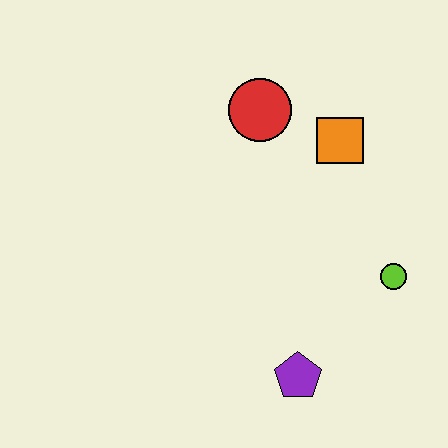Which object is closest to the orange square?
The red circle is closest to the orange square.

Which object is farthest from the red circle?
The purple pentagon is farthest from the red circle.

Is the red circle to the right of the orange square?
No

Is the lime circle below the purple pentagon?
No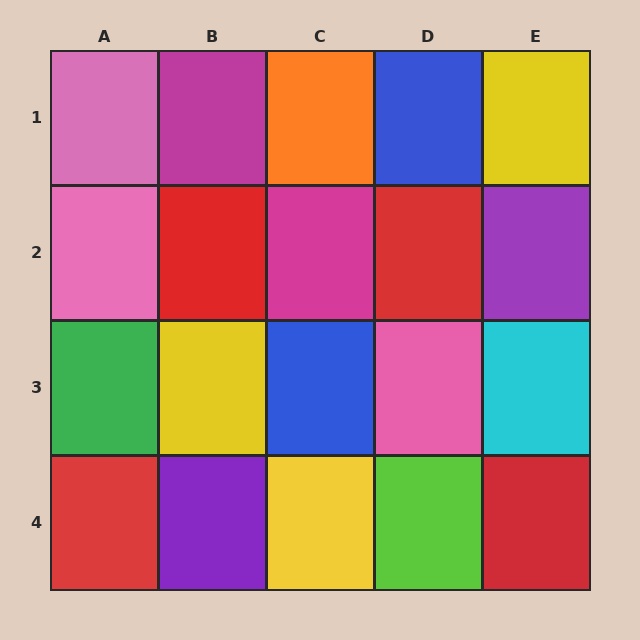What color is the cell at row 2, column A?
Pink.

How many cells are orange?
1 cell is orange.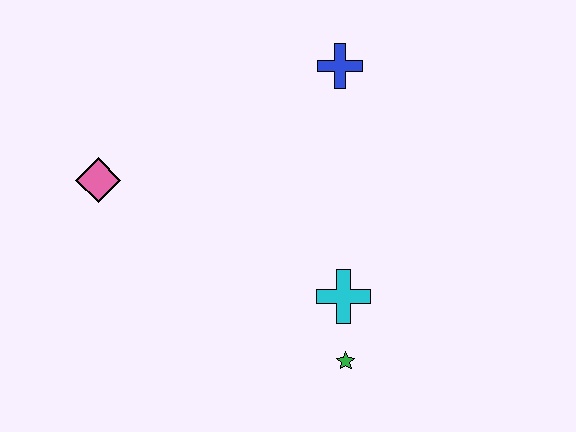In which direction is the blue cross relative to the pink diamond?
The blue cross is to the right of the pink diamond.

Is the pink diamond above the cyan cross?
Yes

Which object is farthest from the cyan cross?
The pink diamond is farthest from the cyan cross.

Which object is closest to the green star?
The cyan cross is closest to the green star.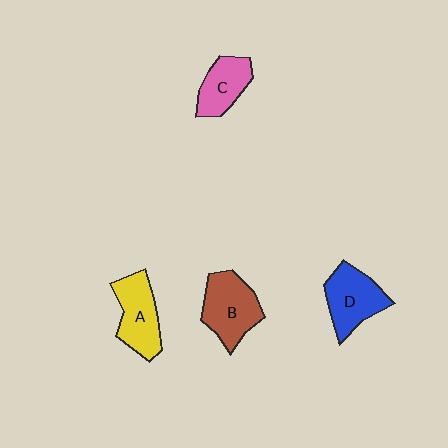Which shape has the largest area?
Shape B (brown).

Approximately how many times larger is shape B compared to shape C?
Approximately 1.4 times.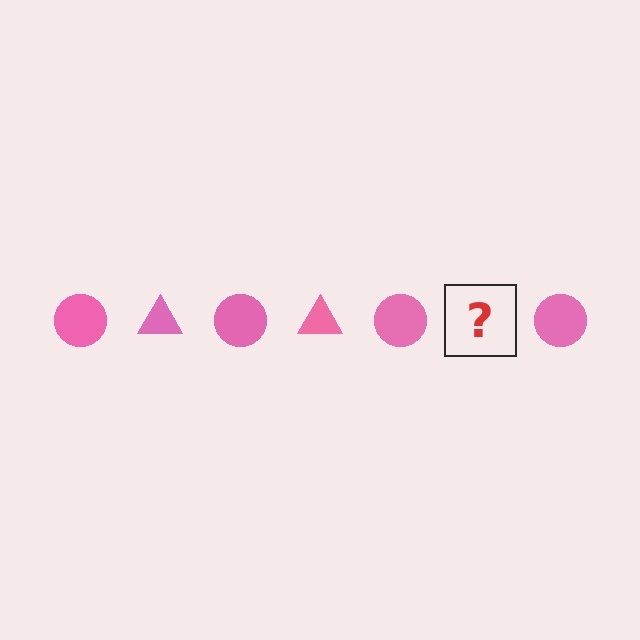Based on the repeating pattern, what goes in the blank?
The blank should be a pink triangle.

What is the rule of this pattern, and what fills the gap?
The rule is that the pattern cycles through circle, triangle shapes in pink. The gap should be filled with a pink triangle.